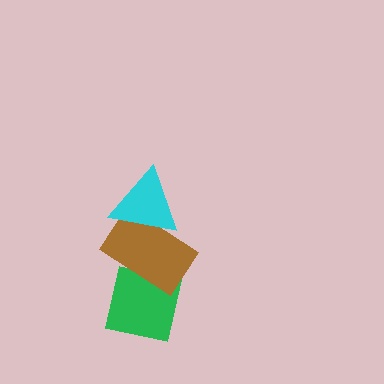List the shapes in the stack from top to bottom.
From top to bottom: the cyan triangle, the brown rectangle, the green square.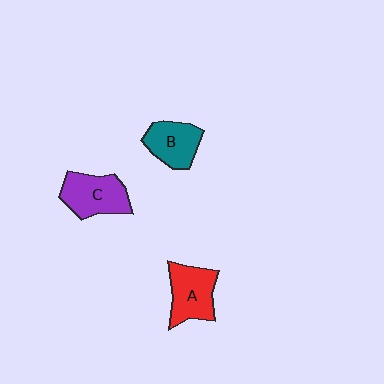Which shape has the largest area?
Shape C (purple).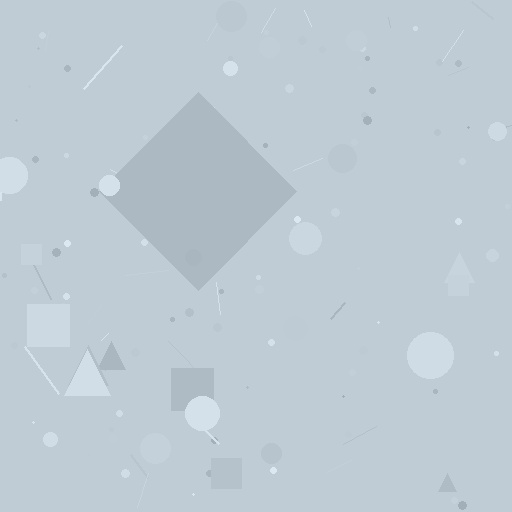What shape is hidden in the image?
A diamond is hidden in the image.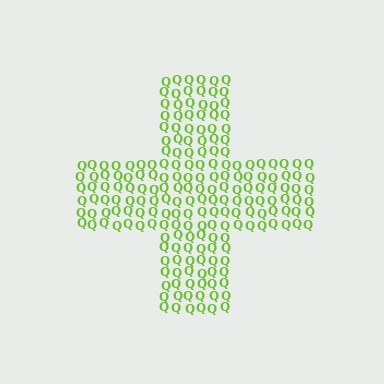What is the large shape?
The large shape is a cross.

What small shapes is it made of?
It is made of small letter Q's.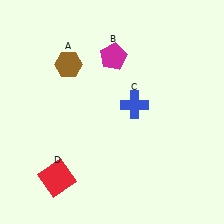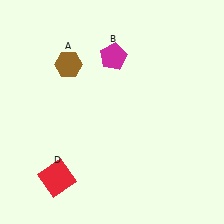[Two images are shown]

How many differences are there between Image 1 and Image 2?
There is 1 difference between the two images.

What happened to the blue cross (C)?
The blue cross (C) was removed in Image 2. It was in the top-right area of Image 1.